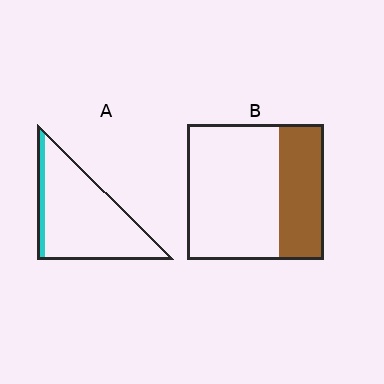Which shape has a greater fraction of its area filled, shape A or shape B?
Shape B.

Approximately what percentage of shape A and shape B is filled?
A is approximately 10% and B is approximately 35%.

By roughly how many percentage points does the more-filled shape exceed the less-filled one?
By roughly 20 percentage points (B over A).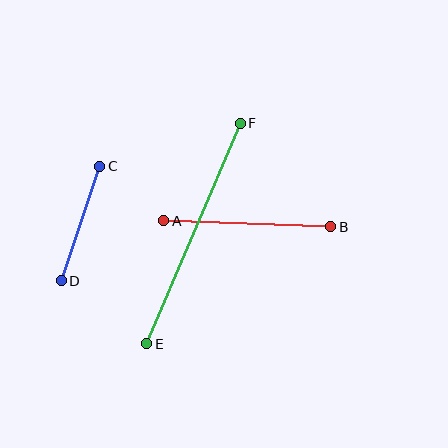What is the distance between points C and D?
The distance is approximately 121 pixels.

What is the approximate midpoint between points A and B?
The midpoint is at approximately (247, 224) pixels.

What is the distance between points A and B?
The distance is approximately 167 pixels.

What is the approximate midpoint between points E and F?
The midpoint is at approximately (194, 234) pixels.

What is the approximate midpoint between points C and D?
The midpoint is at approximately (81, 224) pixels.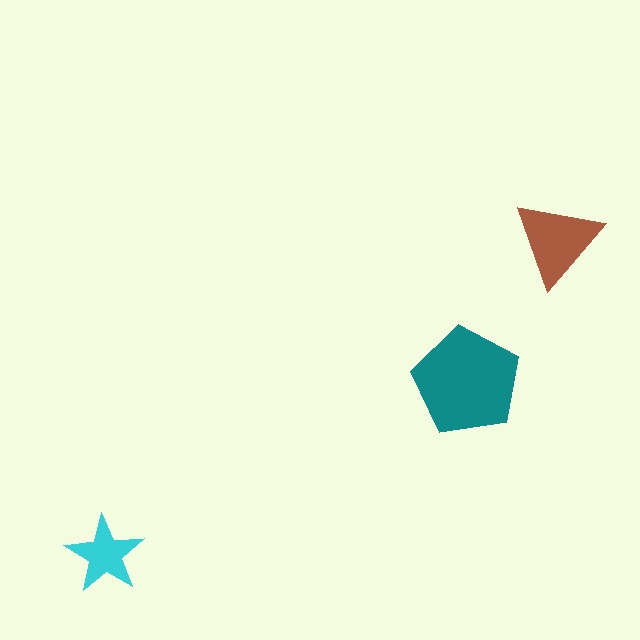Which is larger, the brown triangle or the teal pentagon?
The teal pentagon.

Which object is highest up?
The brown triangle is topmost.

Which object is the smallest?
The cyan star.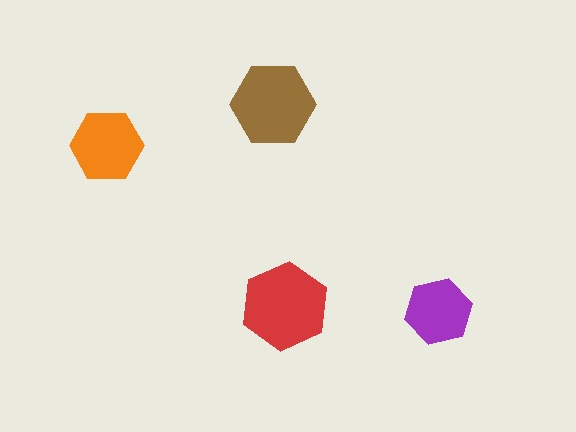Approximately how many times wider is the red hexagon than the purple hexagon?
About 1.5 times wider.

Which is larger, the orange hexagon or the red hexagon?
The red one.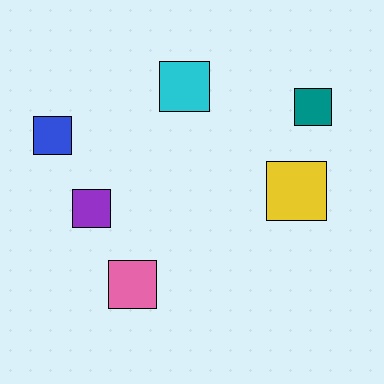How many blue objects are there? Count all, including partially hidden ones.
There is 1 blue object.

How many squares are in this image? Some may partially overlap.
There are 6 squares.